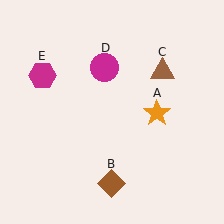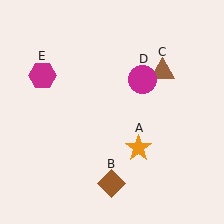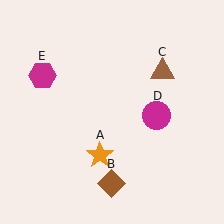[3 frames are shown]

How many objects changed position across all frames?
2 objects changed position: orange star (object A), magenta circle (object D).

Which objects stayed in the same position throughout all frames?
Brown diamond (object B) and brown triangle (object C) and magenta hexagon (object E) remained stationary.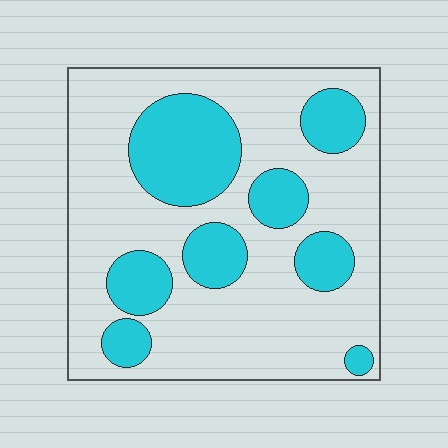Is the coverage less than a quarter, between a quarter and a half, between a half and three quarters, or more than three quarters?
Between a quarter and a half.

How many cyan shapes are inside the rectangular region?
8.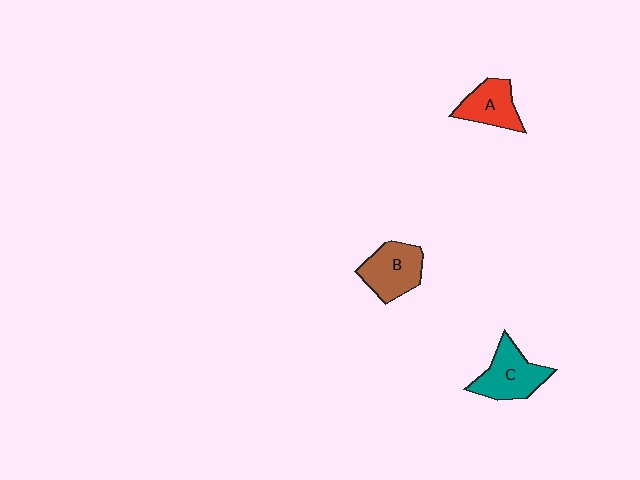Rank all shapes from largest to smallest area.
From largest to smallest: C (teal), B (brown), A (red).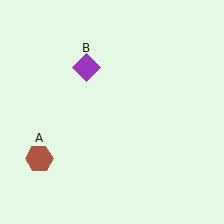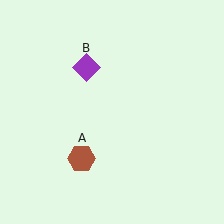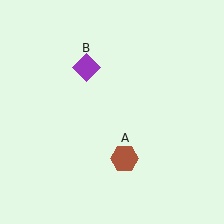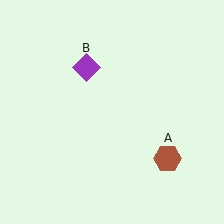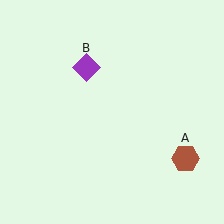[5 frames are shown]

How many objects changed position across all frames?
1 object changed position: brown hexagon (object A).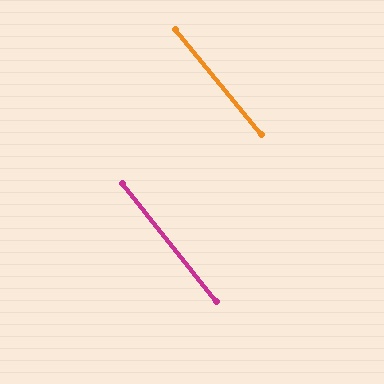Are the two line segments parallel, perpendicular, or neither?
Parallel — their directions differ by only 0.9°.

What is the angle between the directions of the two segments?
Approximately 1 degree.